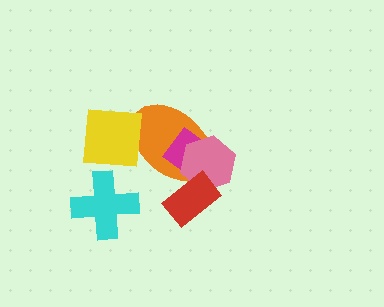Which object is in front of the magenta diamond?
The pink hexagon is in front of the magenta diamond.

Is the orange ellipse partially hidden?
Yes, it is partially covered by another shape.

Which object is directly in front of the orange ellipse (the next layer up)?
The magenta diamond is directly in front of the orange ellipse.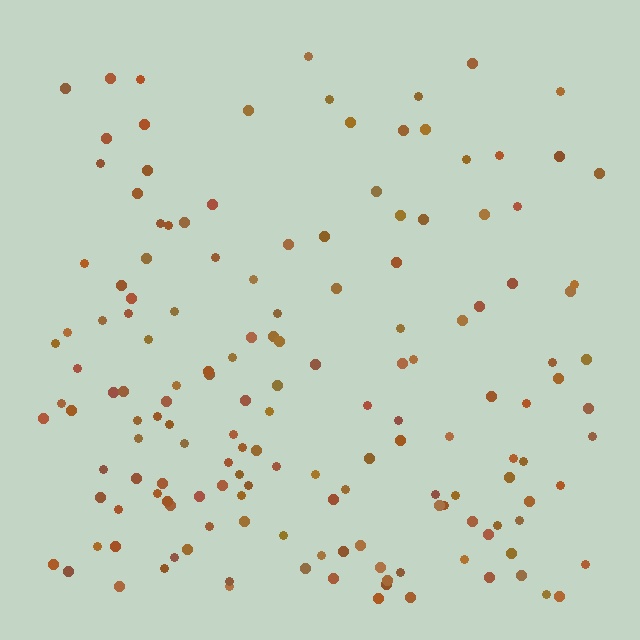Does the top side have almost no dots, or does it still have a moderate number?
Still a moderate number, just noticeably fewer than the bottom.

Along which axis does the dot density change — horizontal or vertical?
Vertical.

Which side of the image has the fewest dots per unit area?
The top.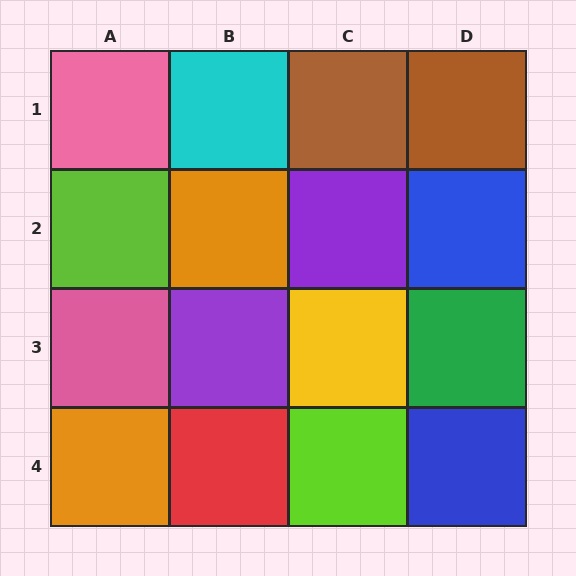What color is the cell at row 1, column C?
Brown.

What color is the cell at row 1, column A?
Pink.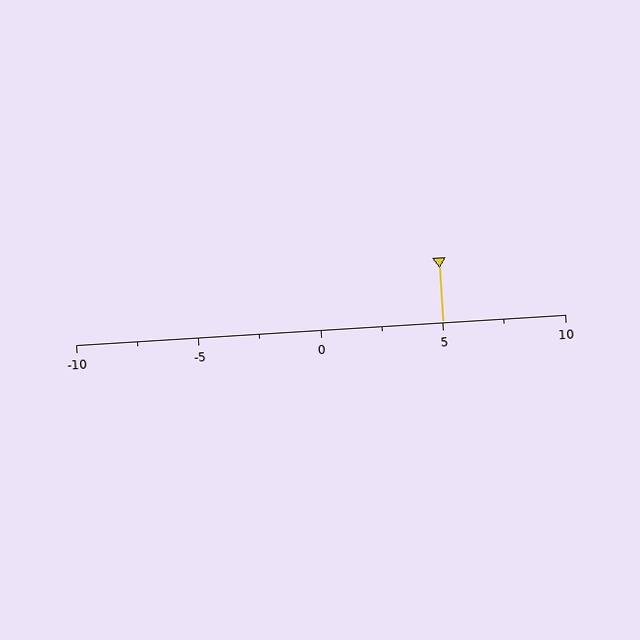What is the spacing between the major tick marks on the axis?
The major ticks are spaced 5 apart.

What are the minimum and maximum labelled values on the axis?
The axis runs from -10 to 10.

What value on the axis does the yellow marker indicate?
The marker indicates approximately 5.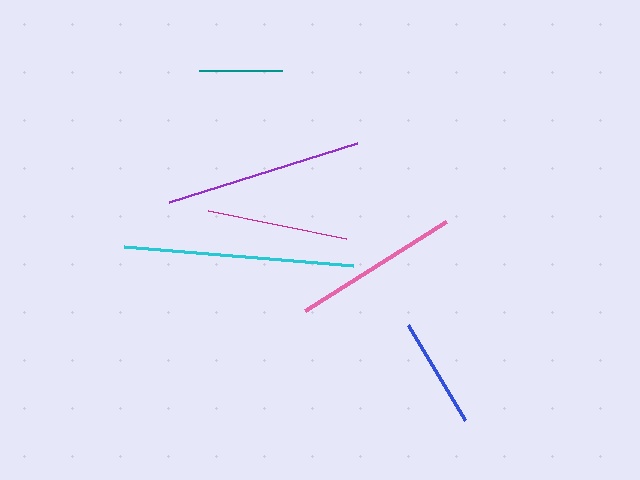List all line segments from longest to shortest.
From longest to shortest: cyan, purple, pink, magenta, blue, teal.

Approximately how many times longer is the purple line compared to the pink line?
The purple line is approximately 1.2 times the length of the pink line.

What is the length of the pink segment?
The pink segment is approximately 166 pixels long.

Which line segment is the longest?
The cyan line is the longest at approximately 230 pixels.